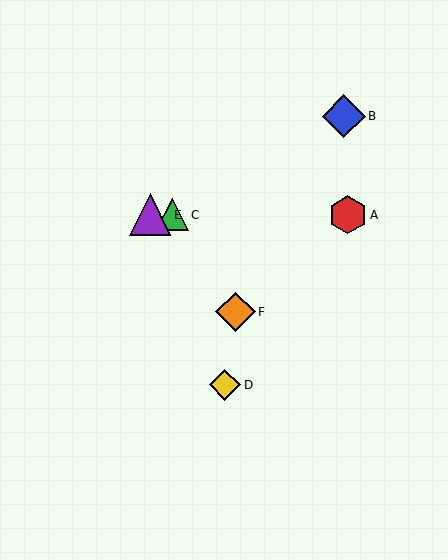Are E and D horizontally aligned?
No, E is at y≈215 and D is at y≈385.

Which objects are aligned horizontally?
Objects A, C, E are aligned horizontally.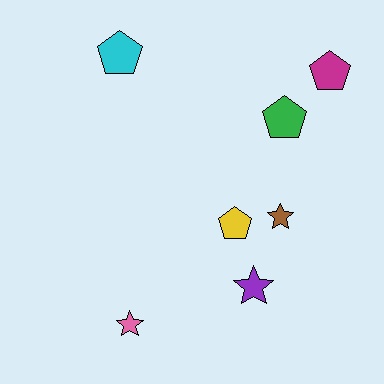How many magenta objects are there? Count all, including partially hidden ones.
There is 1 magenta object.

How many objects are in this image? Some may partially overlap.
There are 7 objects.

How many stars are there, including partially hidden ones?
There are 3 stars.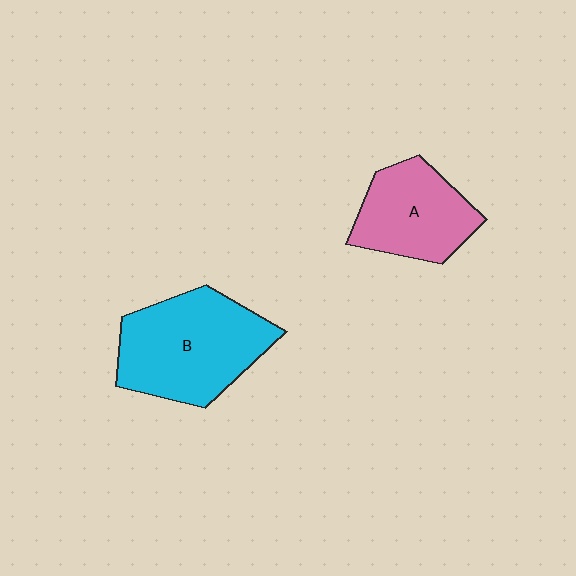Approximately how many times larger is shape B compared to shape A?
Approximately 1.4 times.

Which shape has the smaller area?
Shape A (pink).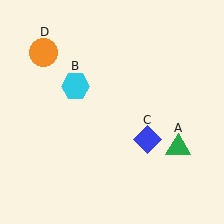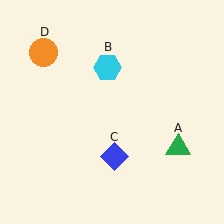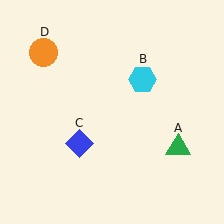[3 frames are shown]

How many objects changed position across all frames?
2 objects changed position: cyan hexagon (object B), blue diamond (object C).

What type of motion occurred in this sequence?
The cyan hexagon (object B), blue diamond (object C) rotated clockwise around the center of the scene.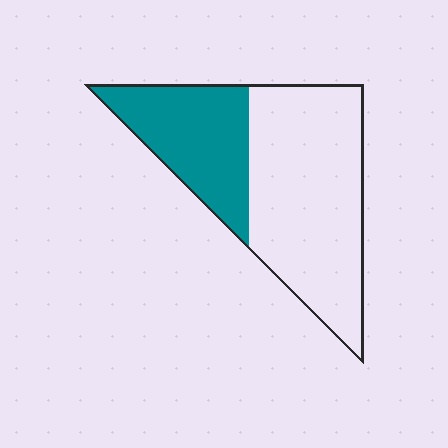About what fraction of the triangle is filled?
About one third (1/3).